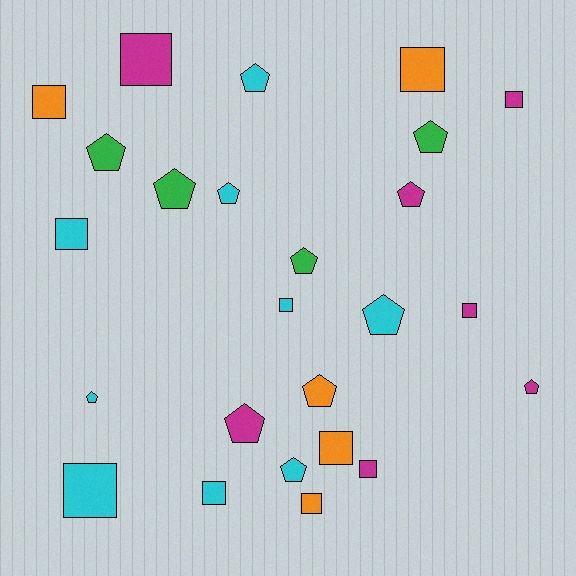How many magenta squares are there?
There are 4 magenta squares.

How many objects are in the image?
There are 25 objects.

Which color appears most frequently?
Cyan, with 9 objects.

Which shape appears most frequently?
Pentagon, with 13 objects.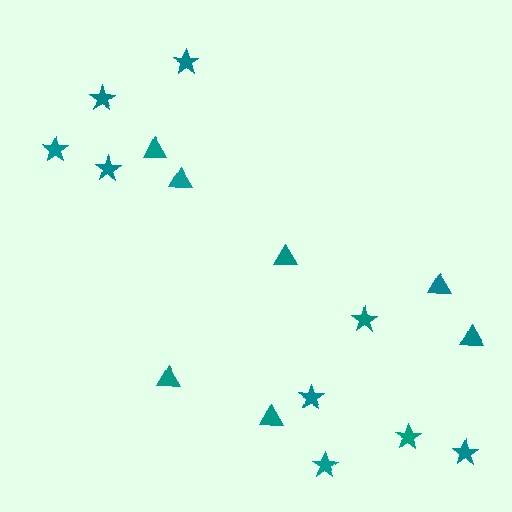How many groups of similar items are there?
There are 2 groups: one group of triangles (7) and one group of stars (9).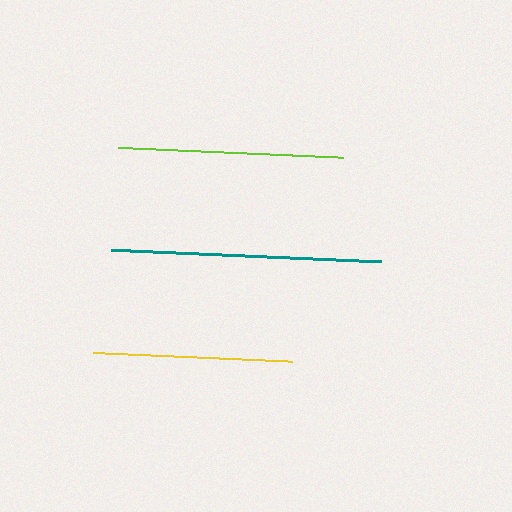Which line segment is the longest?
The teal line is the longest at approximately 270 pixels.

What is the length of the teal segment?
The teal segment is approximately 270 pixels long.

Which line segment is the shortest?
The yellow line is the shortest at approximately 199 pixels.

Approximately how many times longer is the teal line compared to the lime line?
The teal line is approximately 1.2 times the length of the lime line.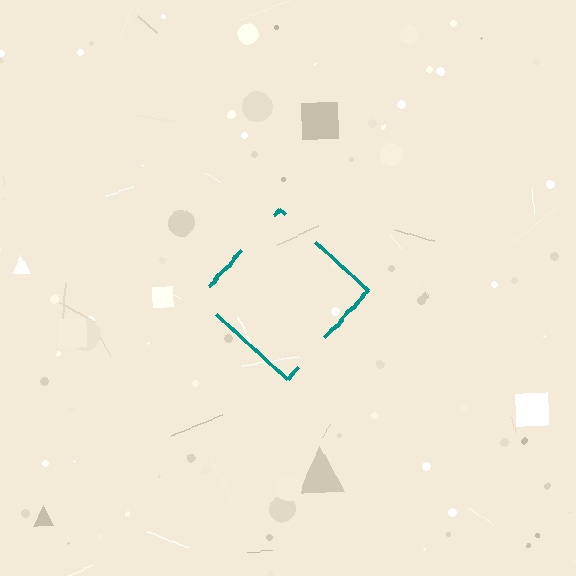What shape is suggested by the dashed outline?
The dashed outline suggests a diamond.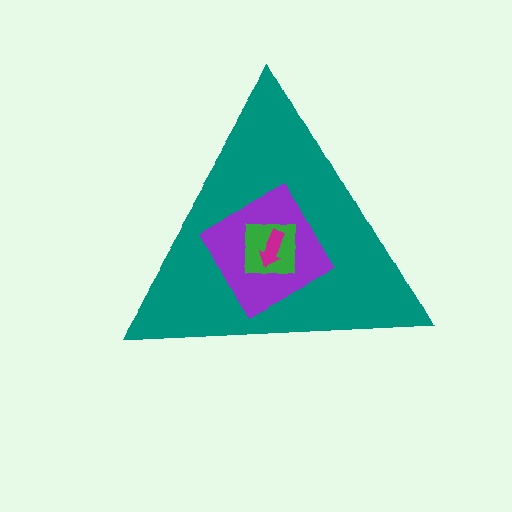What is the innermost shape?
The magenta arrow.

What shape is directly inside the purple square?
The green square.